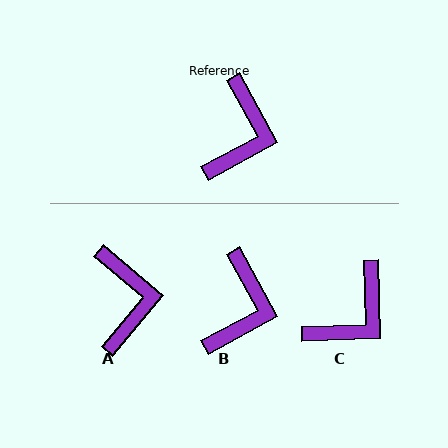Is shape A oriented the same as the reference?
No, it is off by about 22 degrees.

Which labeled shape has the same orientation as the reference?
B.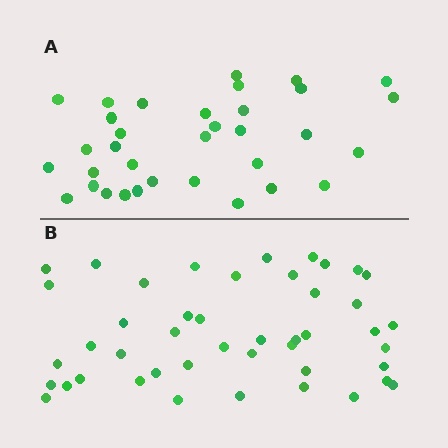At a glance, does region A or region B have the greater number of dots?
Region B (the bottom region) has more dots.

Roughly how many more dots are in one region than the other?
Region B has roughly 12 or so more dots than region A.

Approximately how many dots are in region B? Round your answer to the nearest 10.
About 40 dots. (The exact count is 45, which rounds to 40.)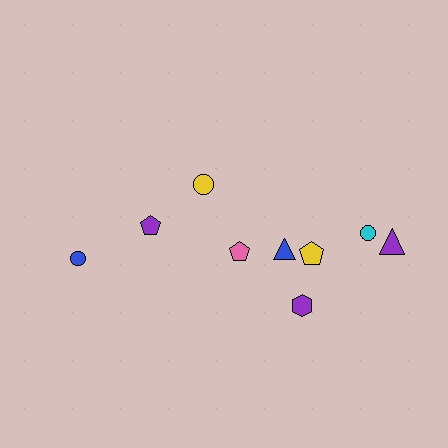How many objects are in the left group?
There are 3 objects.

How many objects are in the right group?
There are 6 objects.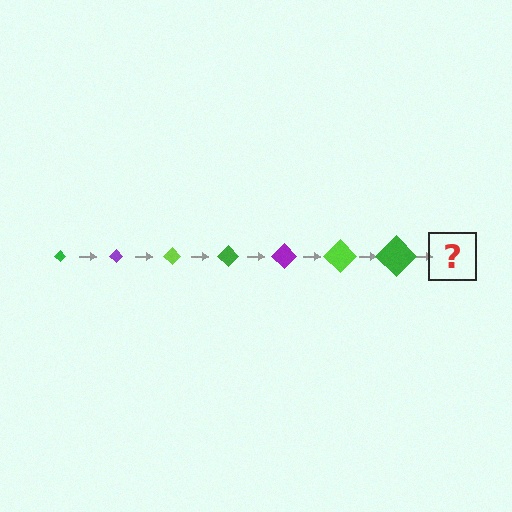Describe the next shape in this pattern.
It should be a purple diamond, larger than the previous one.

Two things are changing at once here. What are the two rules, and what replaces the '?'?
The two rules are that the diamond grows larger each step and the color cycles through green, purple, and lime. The '?' should be a purple diamond, larger than the previous one.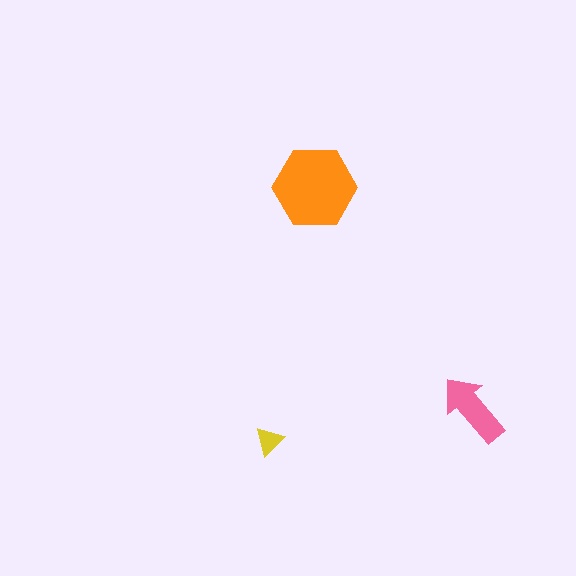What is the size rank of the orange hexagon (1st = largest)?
1st.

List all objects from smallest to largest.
The yellow triangle, the pink arrow, the orange hexagon.